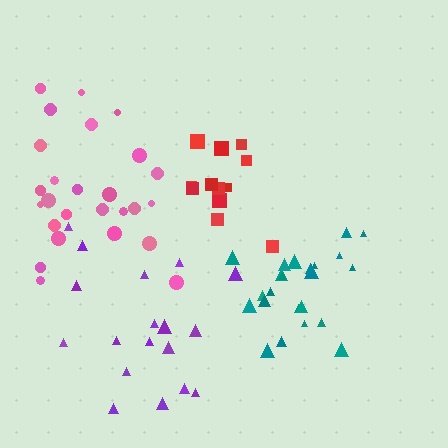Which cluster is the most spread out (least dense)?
Purple.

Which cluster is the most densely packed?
Teal.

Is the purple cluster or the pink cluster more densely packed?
Pink.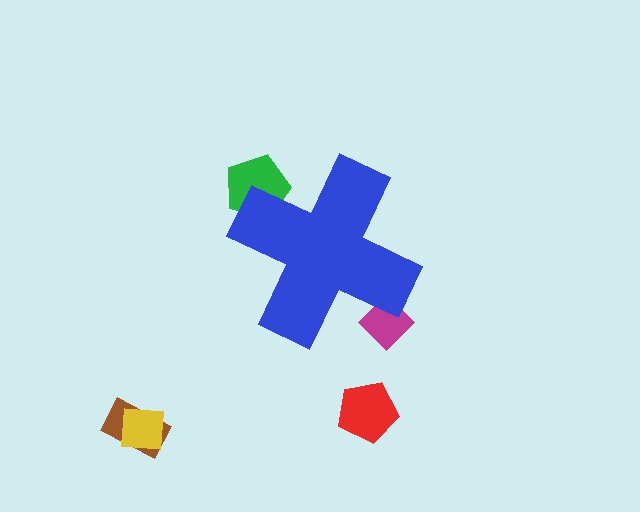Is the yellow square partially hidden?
No, the yellow square is fully visible.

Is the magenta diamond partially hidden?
Yes, the magenta diamond is partially hidden behind the blue cross.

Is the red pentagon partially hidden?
No, the red pentagon is fully visible.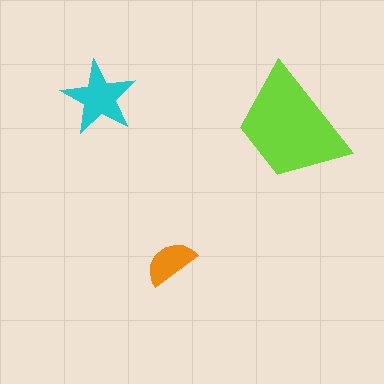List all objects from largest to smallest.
The lime trapezoid, the cyan star, the orange semicircle.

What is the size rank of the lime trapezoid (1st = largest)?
1st.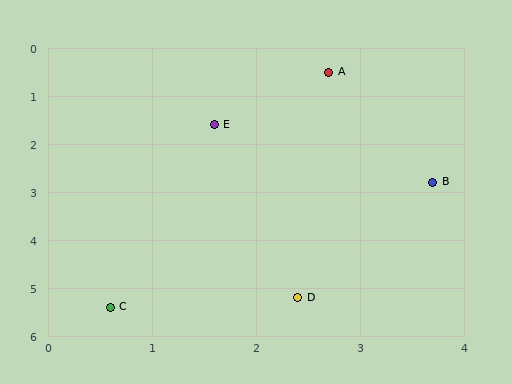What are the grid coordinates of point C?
Point C is at approximately (0.6, 5.4).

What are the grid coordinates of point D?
Point D is at approximately (2.4, 5.2).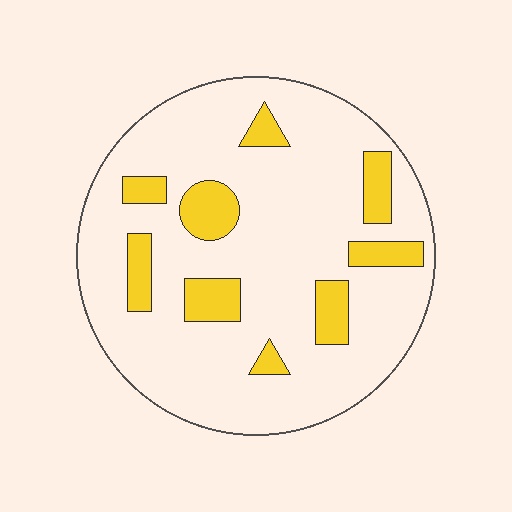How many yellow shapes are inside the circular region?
9.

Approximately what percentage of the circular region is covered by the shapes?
Approximately 15%.